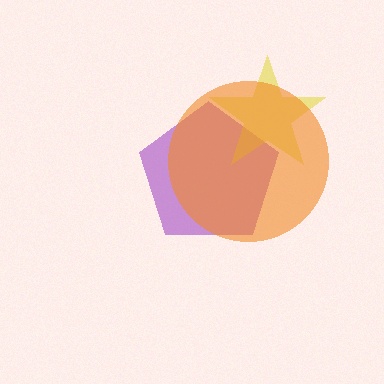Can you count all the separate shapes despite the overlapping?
Yes, there are 3 separate shapes.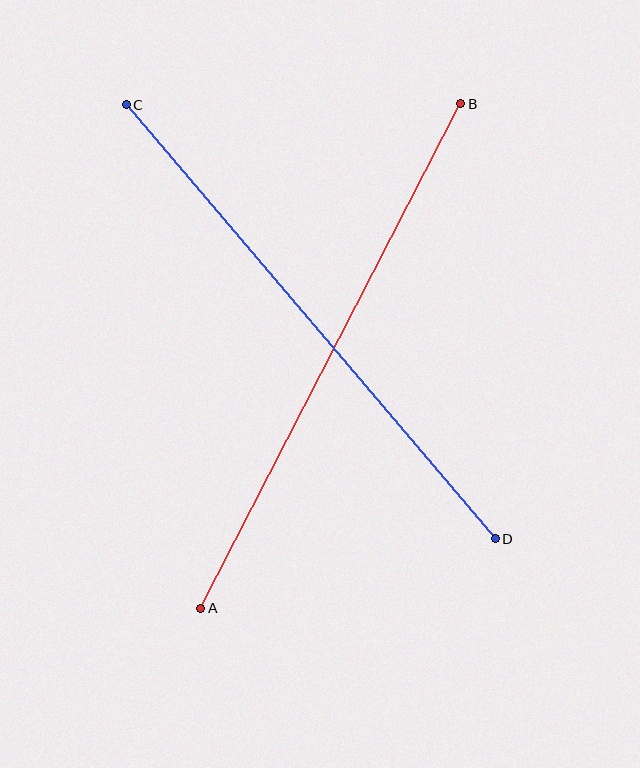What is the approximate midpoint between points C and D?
The midpoint is at approximately (311, 322) pixels.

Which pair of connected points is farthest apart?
Points C and D are farthest apart.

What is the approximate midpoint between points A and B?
The midpoint is at approximately (331, 356) pixels.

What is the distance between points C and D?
The distance is approximately 570 pixels.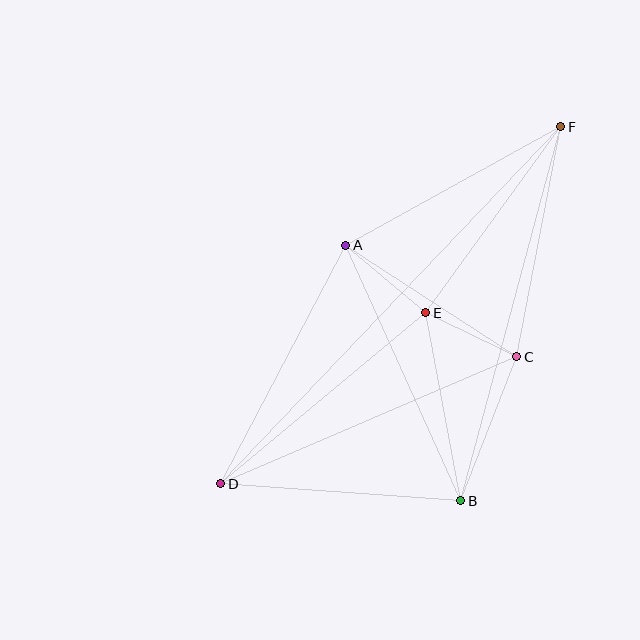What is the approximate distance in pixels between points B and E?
The distance between B and E is approximately 191 pixels.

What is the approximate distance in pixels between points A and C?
The distance between A and C is approximately 205 pixels.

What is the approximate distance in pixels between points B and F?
The distance between B and F is approximately 387 pixels.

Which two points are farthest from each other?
Points D and F are farthest from each other.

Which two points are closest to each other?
Points C and E are closest to each other.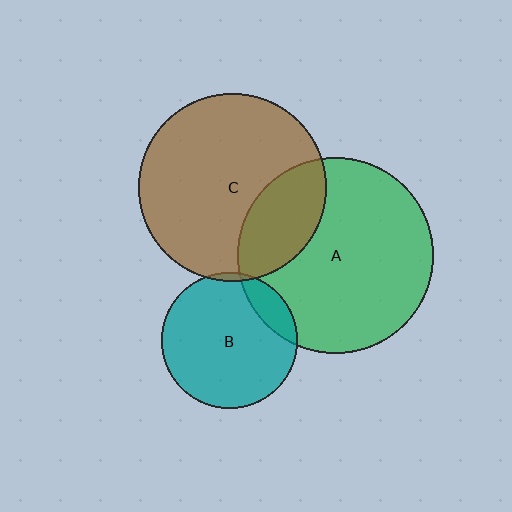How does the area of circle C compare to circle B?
Approximately 1.9 times.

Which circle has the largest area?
Circle A (green).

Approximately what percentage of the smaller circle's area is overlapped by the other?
Approximately 15%.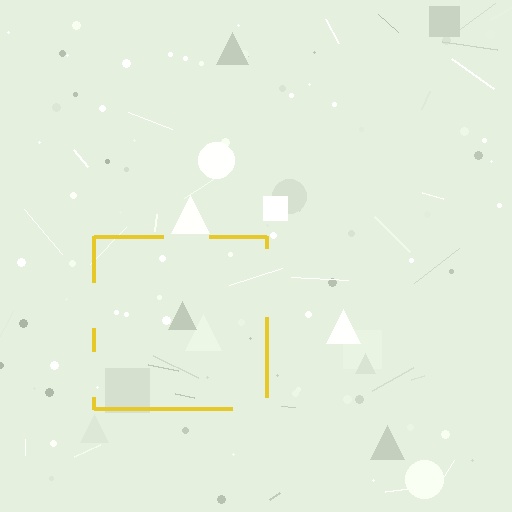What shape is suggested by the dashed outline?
The dashed outline suggests a square.